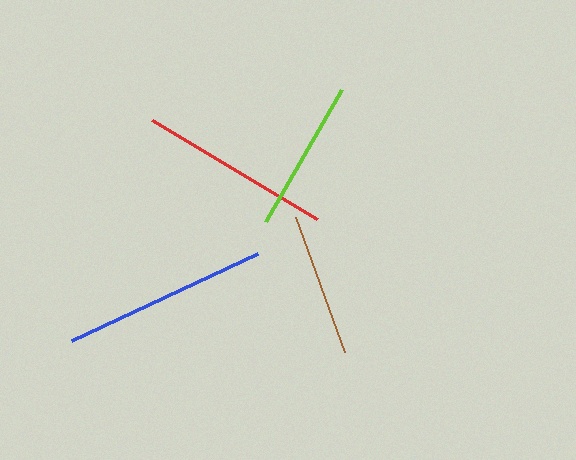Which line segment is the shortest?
The brown line is the shortest at approximately 144 pixels.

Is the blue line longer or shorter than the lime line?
The blue line is longer than the lime line.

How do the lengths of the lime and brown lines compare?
The lime and brown lines are approximately the same length.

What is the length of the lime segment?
The lime segment is approximately 153 pixels long.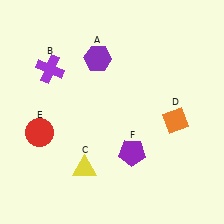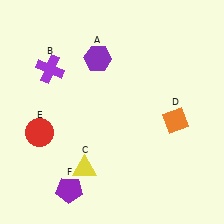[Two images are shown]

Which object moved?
The purple pentagon (F) moved left.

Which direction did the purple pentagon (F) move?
The purple pentagon (F) moved left.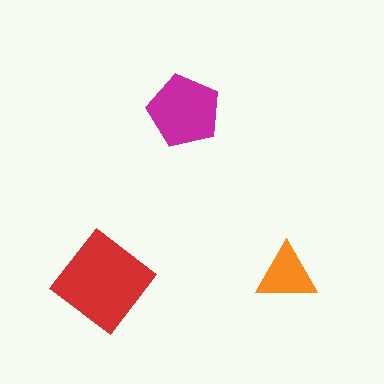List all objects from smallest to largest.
The orange triangle, the magenta pentagon, the red diamond.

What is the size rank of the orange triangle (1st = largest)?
3rd.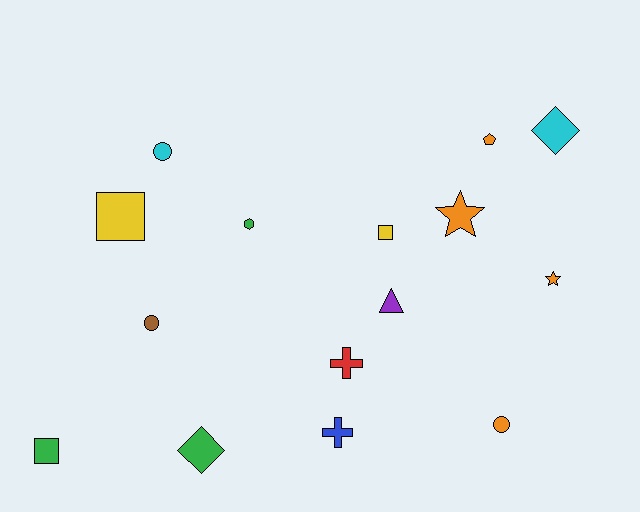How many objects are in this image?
There are 15 objects.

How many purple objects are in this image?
There is 1 purple object.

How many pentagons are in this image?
There is 1 pentagon.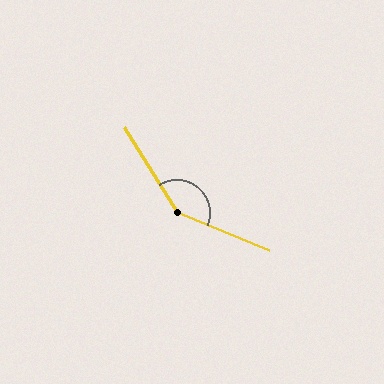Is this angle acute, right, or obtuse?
It is obtuse.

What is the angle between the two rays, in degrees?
Approximately 144 degrees.